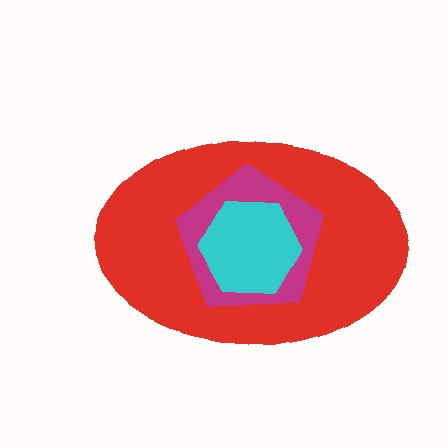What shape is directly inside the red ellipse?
The magenta pentagon.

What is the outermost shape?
The red ellipse.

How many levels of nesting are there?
3.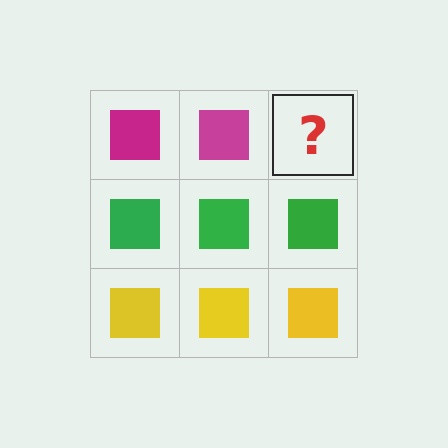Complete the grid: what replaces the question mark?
The question mark should be replaced with a magenta square.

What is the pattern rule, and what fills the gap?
The rule is that each row has a consistent color. The gap should be filled with a magenta square.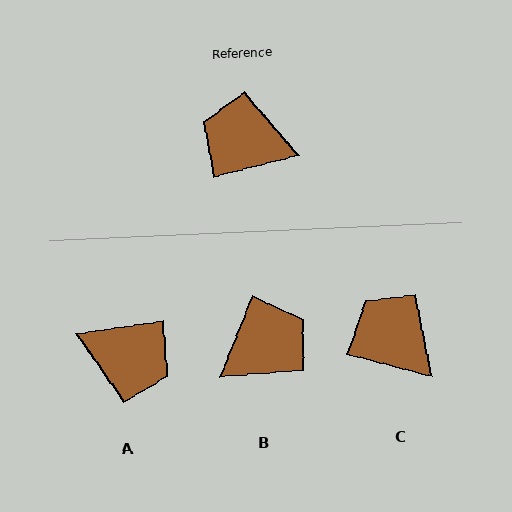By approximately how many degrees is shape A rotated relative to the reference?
Approximately 174 degrees counter-clockwise.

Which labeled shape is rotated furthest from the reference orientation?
A, about 174 degrees away.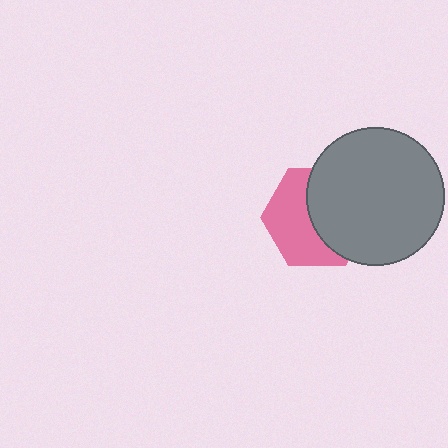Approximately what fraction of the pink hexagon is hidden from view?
Roughly 51% of the pink hexagon is hidden behind the gray circle.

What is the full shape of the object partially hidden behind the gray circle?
The partially hidden object is a pink hexagon.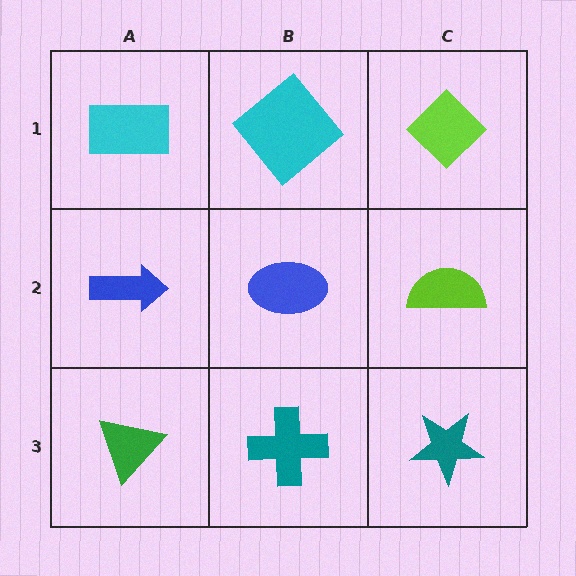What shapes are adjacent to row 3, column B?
A blue ellipse (row 2, column B), a green triangle (row 3, column A), a teal star (row 3, column C).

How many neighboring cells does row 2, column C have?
3.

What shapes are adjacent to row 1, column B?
A blue ellipse (row 2, column B), a cyan rectangle (row 1, column A), a lime diamond (row 1, column C).